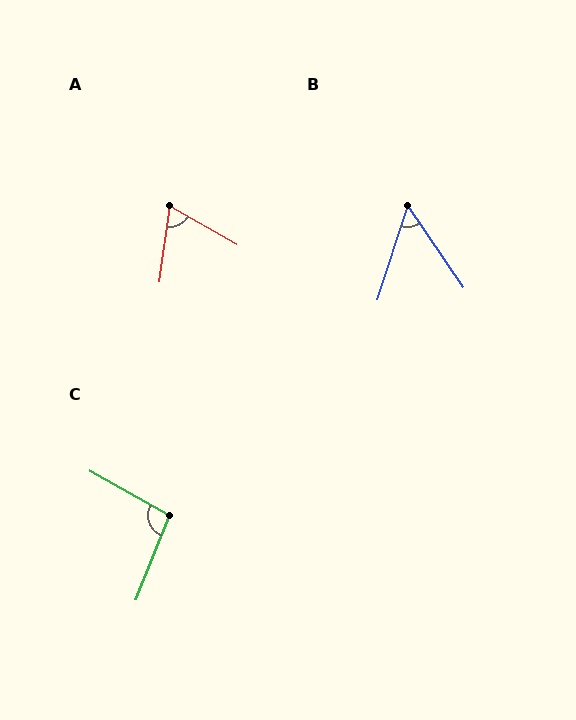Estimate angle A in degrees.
Approximately 68 degrees.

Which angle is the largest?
C, at approximately 98 degrees.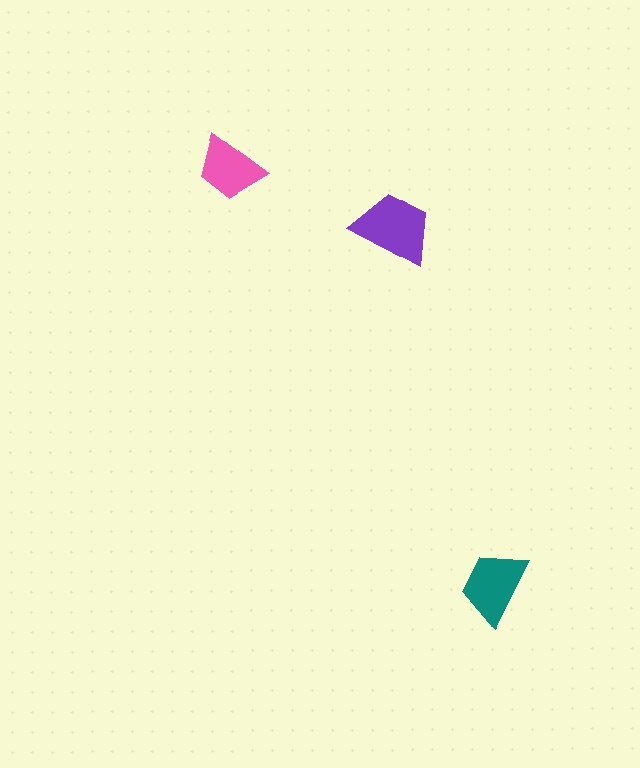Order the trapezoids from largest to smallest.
the purple one, the teal one, the pink one.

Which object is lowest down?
The teal trapezoid is bottommost.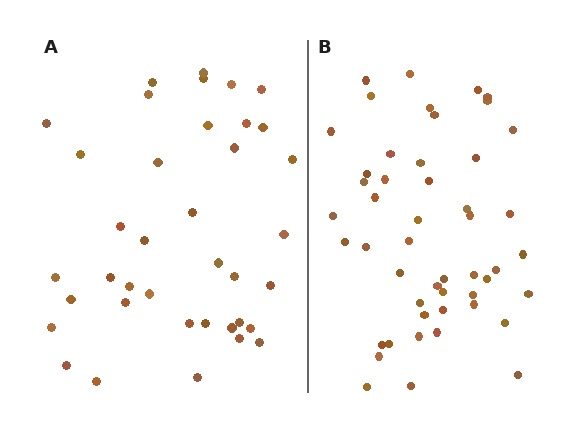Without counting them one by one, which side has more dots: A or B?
Region B (the right region) has more dots.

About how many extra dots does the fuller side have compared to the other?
Region B has roughly 12 or so more dots than region A.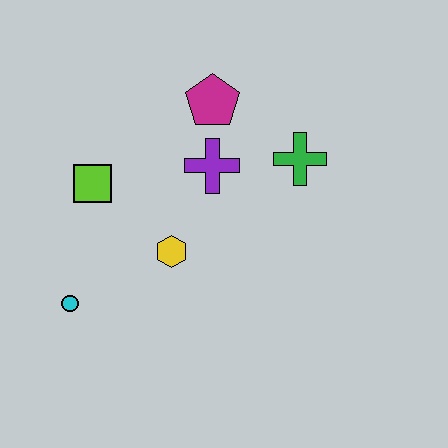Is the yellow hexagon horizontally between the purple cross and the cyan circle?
Yes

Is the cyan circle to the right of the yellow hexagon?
No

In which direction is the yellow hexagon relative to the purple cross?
The yellow hexagon is below the purple cross.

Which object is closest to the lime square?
The yellow hexagon is closest to the lime square.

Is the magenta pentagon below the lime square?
No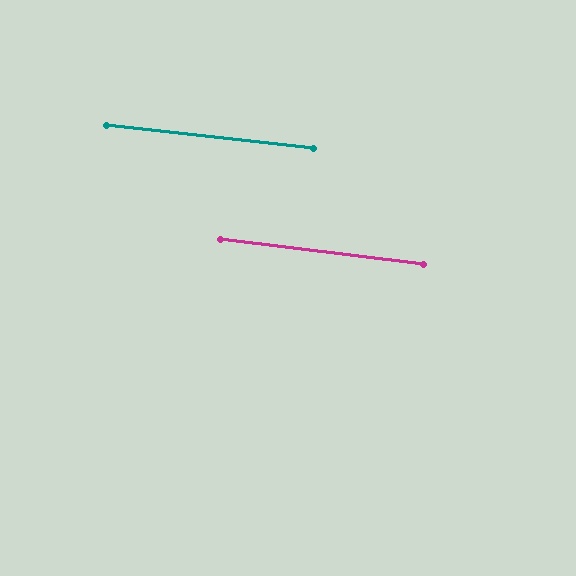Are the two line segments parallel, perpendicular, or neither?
Parallel — their directions differ by only 0.8°.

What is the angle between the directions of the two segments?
Approximately 1 degree.